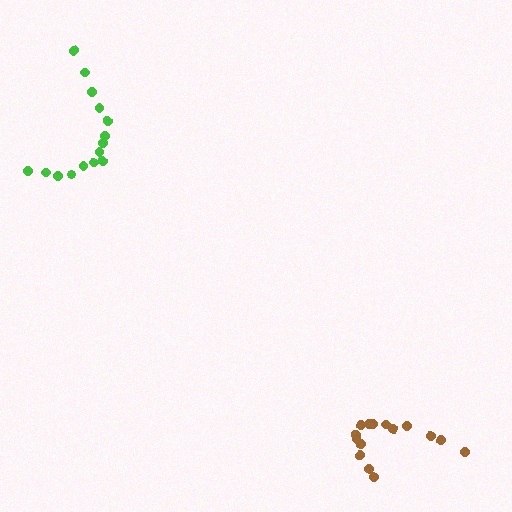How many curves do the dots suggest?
There are 2 distinct paths.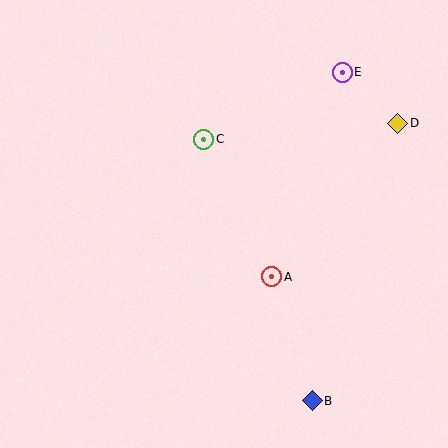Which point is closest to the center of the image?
Point A at (272, 277) is closest to the center.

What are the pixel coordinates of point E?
Point E is at (342, 72).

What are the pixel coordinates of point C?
Point C is at (204, 139).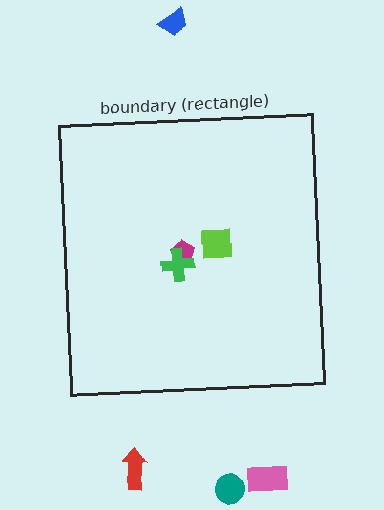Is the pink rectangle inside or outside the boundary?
Outside.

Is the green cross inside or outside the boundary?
Inside.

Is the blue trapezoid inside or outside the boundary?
Outside.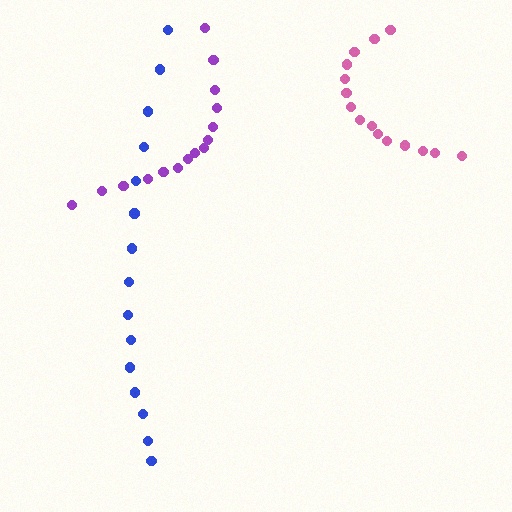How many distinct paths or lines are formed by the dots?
There are 3 distinct paths.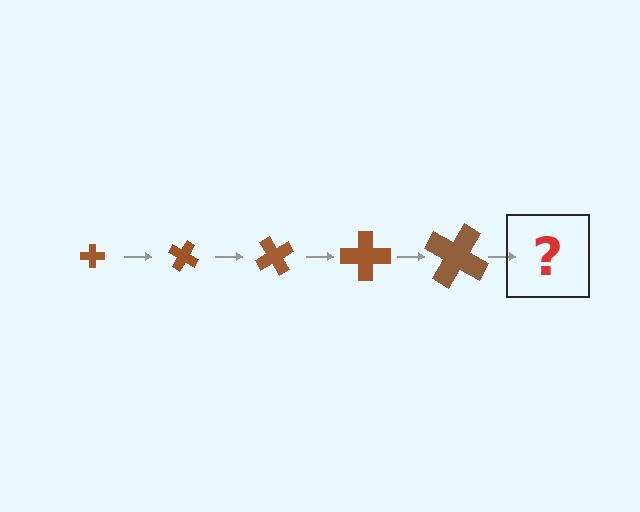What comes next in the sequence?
The next element should be a cross, larger than the previous one and rotated 150 degrees from the start.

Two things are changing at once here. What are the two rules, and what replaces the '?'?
The two rules are that the cross grows larger each step and it rotates 30 degrees each step. The '?' should be a cross, larger than the previous one and rotated 150 degrees from the start.